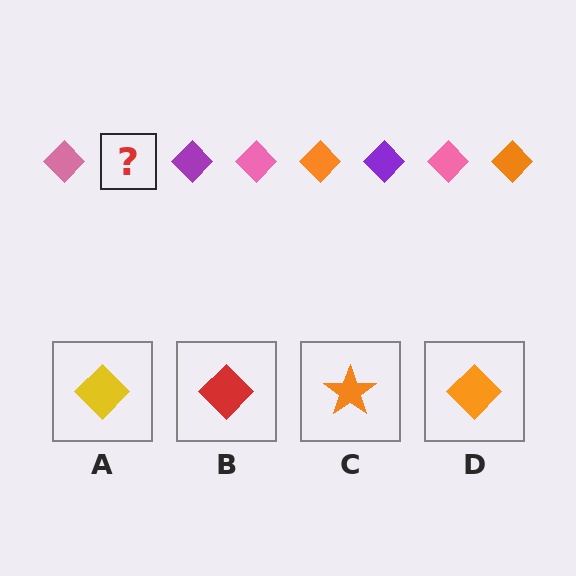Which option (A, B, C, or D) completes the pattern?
D.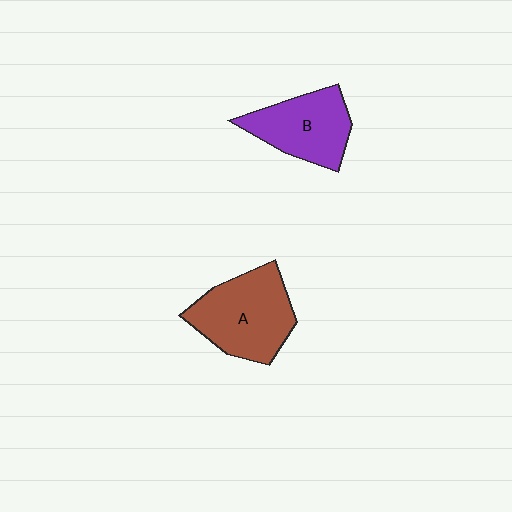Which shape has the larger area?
Shape A (brown).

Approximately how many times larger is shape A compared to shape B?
Approximately 1.2 times.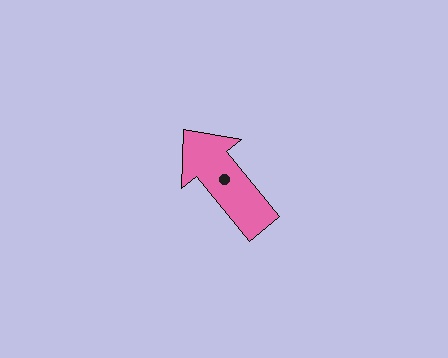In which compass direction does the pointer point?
Northwest.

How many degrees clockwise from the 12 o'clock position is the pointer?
Approximately 321 degrees.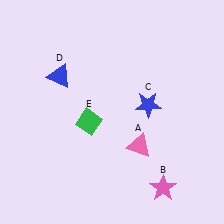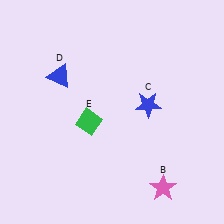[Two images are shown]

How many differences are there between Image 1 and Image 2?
There is 1 difference between the two images.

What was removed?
The pink triangle (A) was removed in Image 2.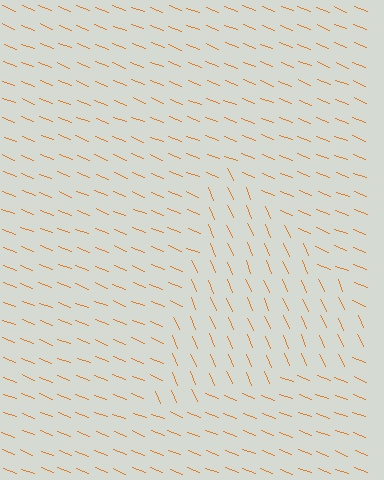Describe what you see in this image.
The image is filled with small orange line segments. A triangle region in the image has lines oriented differently from the surrounding lines, creating a visible texture boundary.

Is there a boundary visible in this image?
Yes, there is a texture boundary formed by a change in line orientation.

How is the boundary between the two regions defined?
The boundary is defined purely by a change in line orientation (approximately 45 degrees difference). All lines are the same color and thickness.